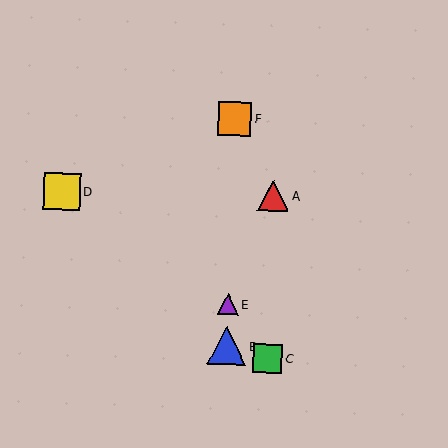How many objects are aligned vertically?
3 objects (B, E, F) are aligned vertically.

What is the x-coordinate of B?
Object B is at x≈227.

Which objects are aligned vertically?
Objects B, E, F are aligned vertically.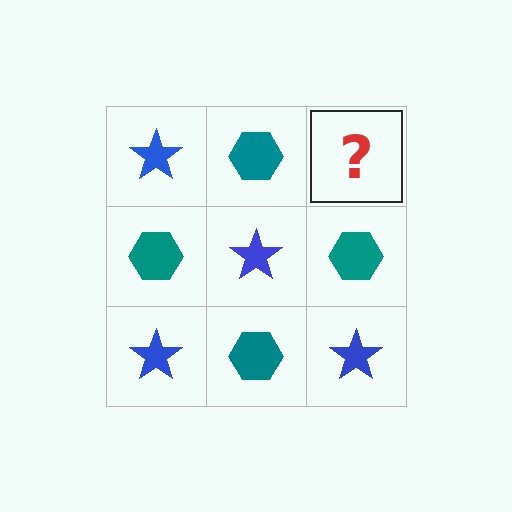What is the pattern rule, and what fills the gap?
The rule is that it alternates blue star and teal hexagon in a checkerboard pattern. The gap should be filled with a blue star.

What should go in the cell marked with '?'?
The missing cell should contain a blue star.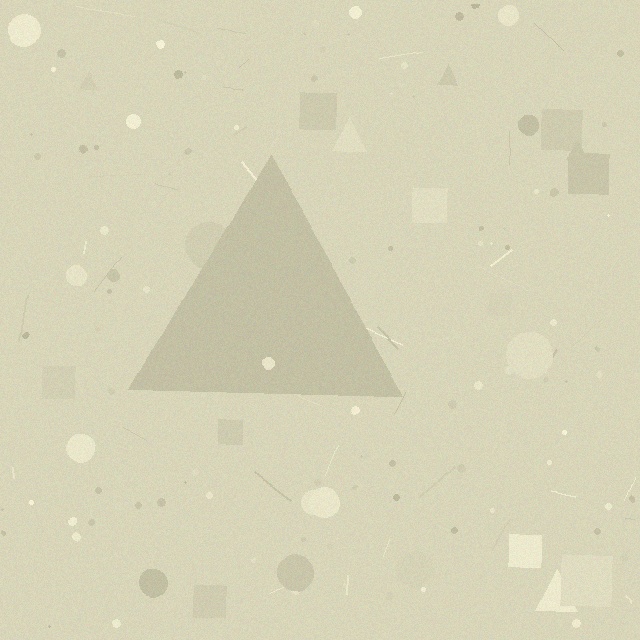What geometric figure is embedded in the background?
A triangle is embedded in the background.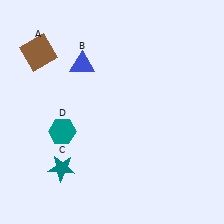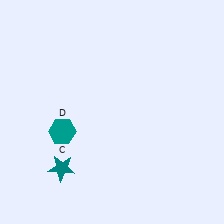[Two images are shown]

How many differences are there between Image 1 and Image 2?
There are 2 differences between the two images.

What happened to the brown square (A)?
The brown square (A) was removed in Image 2. It was in the top-left area of Image 1.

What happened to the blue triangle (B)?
The blue triangle (B) was removed in Image 2. It was in the top-left area of Image 1.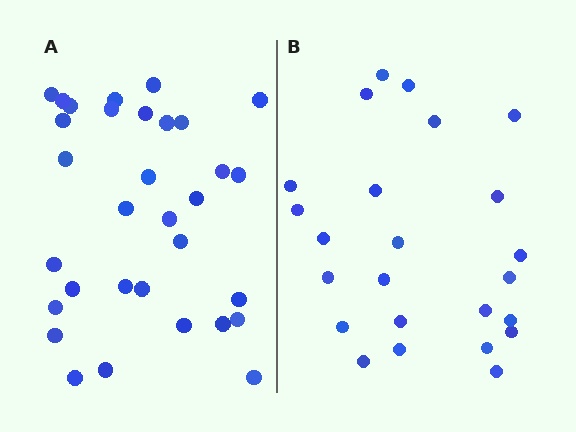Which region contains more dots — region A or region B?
Region A (the left region) has more dots.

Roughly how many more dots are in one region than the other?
Region A has roughly 8 or so more dots than region B.